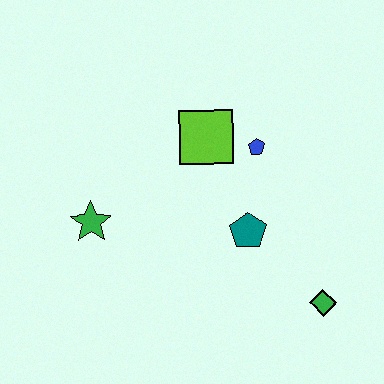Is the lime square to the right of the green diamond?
No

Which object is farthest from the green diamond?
The green star is farthest from the green diamond.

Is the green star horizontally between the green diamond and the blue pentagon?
No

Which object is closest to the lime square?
The blue pentagon is closest to the lime square.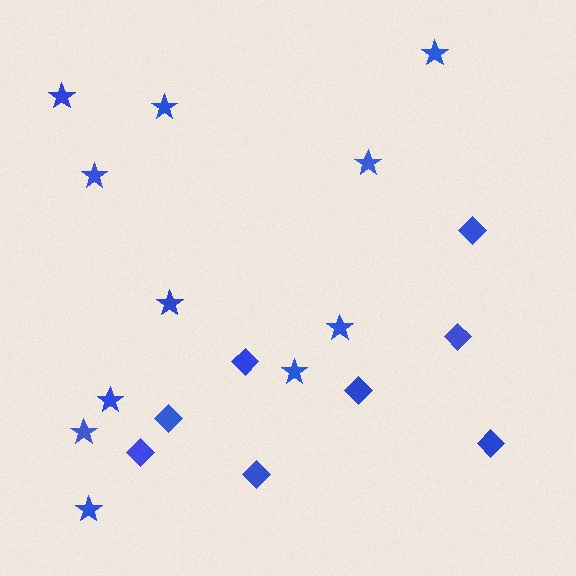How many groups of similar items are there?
There are 2 groups: one group of diamonds (8) and one group of stars (11).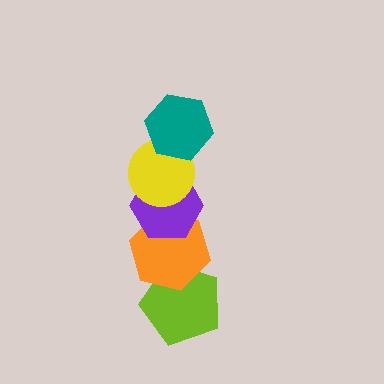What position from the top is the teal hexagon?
The teal hexagon is 1st from the top.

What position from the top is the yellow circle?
The yellow circle is 2nd from the top.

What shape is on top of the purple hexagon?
The yellow circle is on top of the purple hexagon.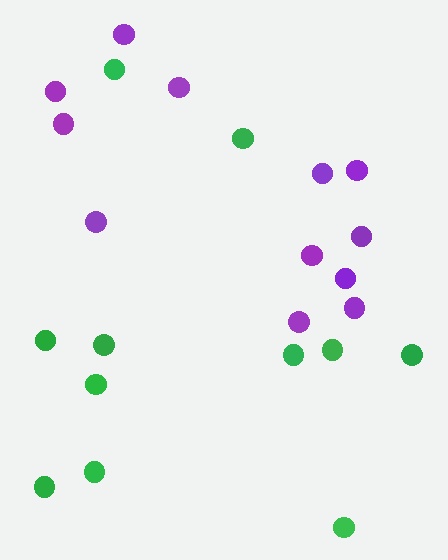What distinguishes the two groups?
There are 2 groups: one group of green circles (11) and one group of purple circles (12).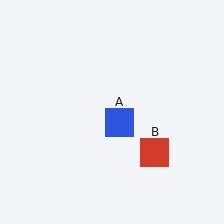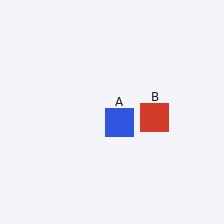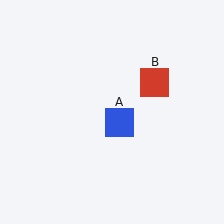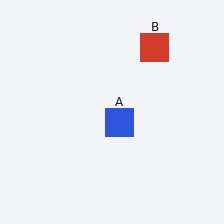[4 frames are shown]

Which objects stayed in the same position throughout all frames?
Blue square (object A) remained stationary.